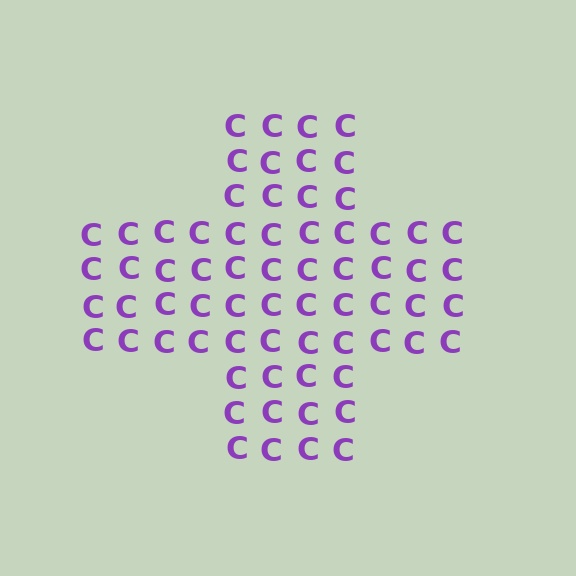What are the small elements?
The small elements are letter C's.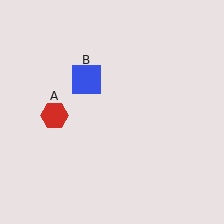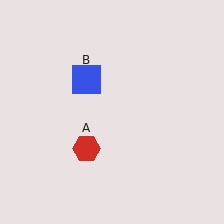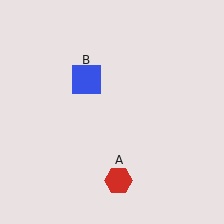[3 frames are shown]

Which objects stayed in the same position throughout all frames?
Blue square (object B) remained stationary.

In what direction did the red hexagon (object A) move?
The red hexagon (object A) moved down and to the right.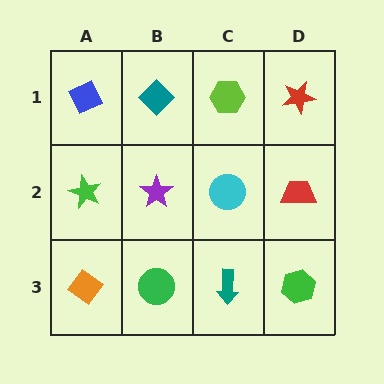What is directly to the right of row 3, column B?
A teal arrow.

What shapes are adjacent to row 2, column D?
A red star (row 1, column D), a green hexagon (row 3, column D), a cyan circle (row 2, column C).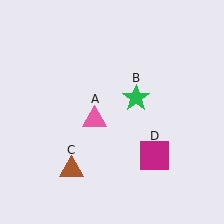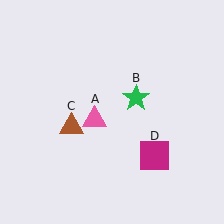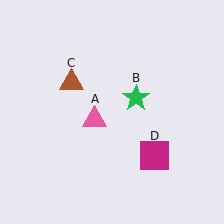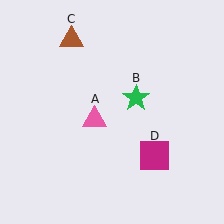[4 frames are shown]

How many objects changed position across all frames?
1 object changed position: brown triangle (object C).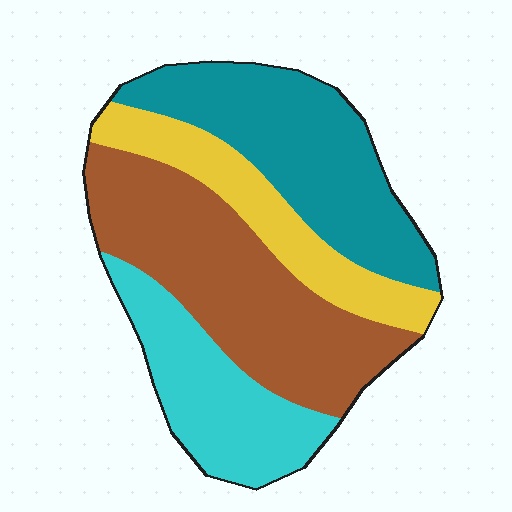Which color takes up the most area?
Brown, at roughly 35%.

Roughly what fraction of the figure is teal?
Teal covers about 30% of the figure.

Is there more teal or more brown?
Brown.